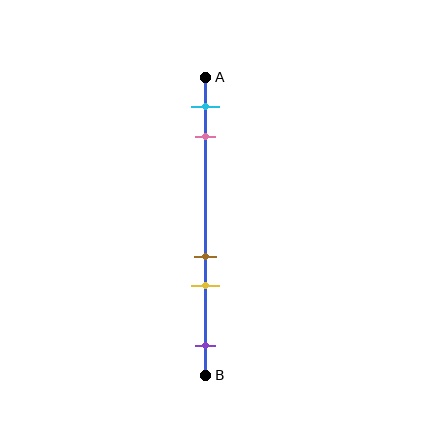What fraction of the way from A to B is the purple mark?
The purple mark is approximately 90% (0.9) of the way from A to B.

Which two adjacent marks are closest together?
The brown and yellow marks are the closest adjacent pair.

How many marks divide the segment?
There are 5 marks dividing the segment.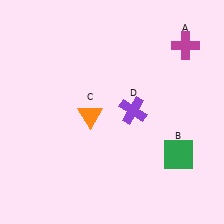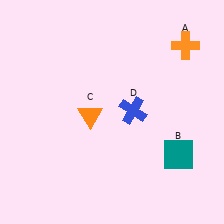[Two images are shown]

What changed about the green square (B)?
In Image 1, B is green. In Image 2, it changed to teal.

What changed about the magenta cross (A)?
In Image 1, A is magenta. In Image 2, it changed to orange.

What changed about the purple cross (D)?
In Image 1, D is purple. In Image 2, it changed to blue.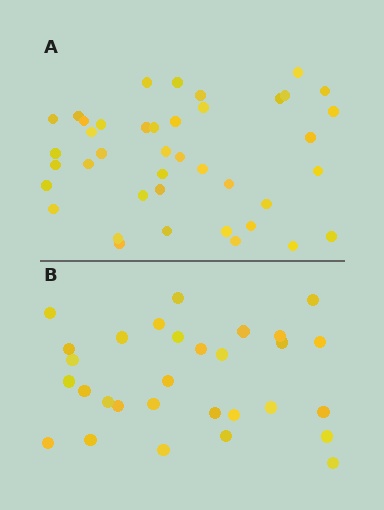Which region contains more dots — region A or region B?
Region A (the top region) has more dots.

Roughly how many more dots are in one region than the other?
Region A has roughly 12 or so more dots than region B.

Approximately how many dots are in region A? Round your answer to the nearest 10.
About 40 dots. (The exact count is 41, which rounds to 40.)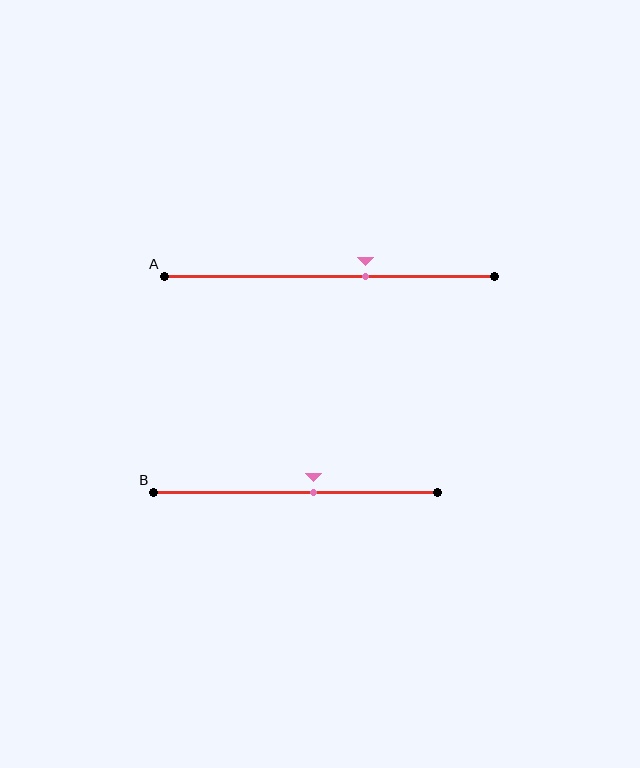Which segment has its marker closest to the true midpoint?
Segment B has its marker closest to the true midpoint.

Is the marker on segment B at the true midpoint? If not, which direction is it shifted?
No, the marker on segment B is shifted to the right by about 6% of the segment length.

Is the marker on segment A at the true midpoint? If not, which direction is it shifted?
No, the marker on segment A is shifted to the right by about 11% of the segment length.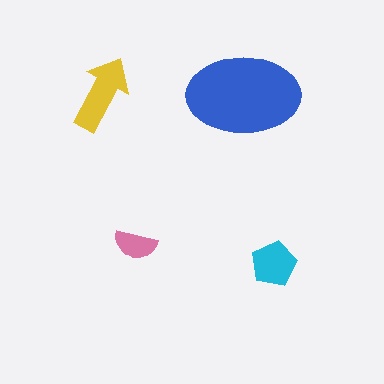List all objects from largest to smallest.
The blue ellipse, the yellow arrow, the cyan pentagon, the pink semicircle.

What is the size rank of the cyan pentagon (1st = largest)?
3rd.